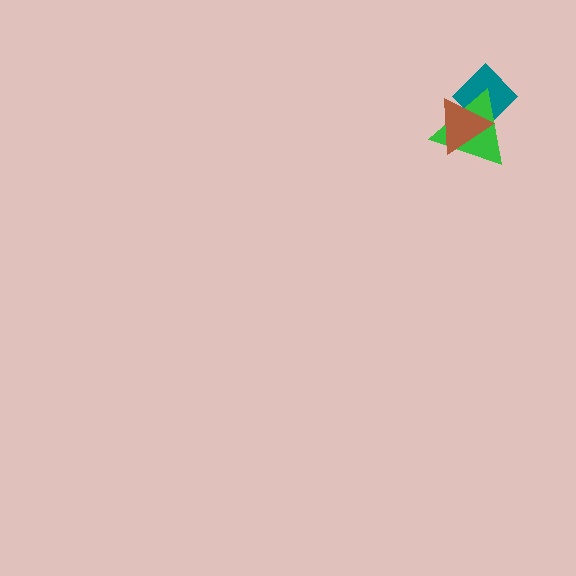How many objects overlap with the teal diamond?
2 objects overlap with the teal diamond.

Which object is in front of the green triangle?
The brown triangle is in front of the green triangle.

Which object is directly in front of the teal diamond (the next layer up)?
The green triangle is directly in front of the teal diamond.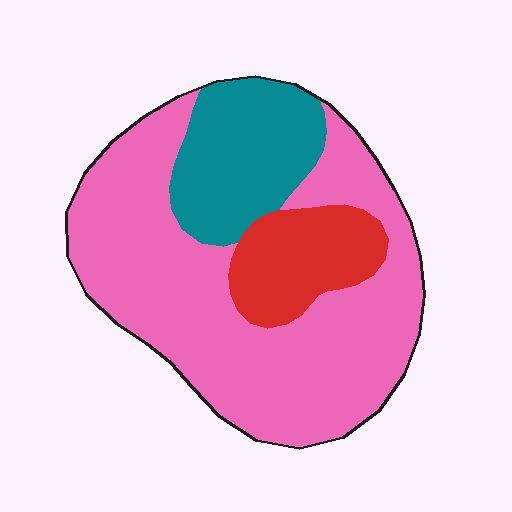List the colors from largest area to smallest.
From largest to smallest: pink, teal, red.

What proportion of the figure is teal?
Teal covers 20% of the figure.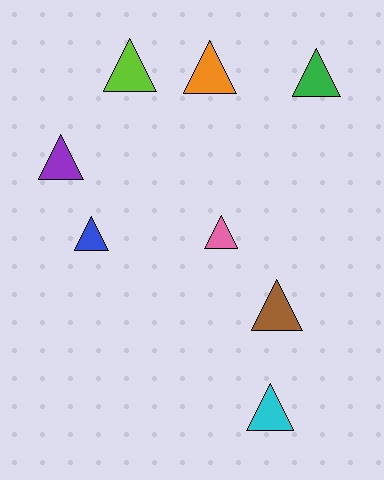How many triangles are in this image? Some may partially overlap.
There are 8 triangles.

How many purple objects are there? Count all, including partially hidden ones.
There is 1 purple object.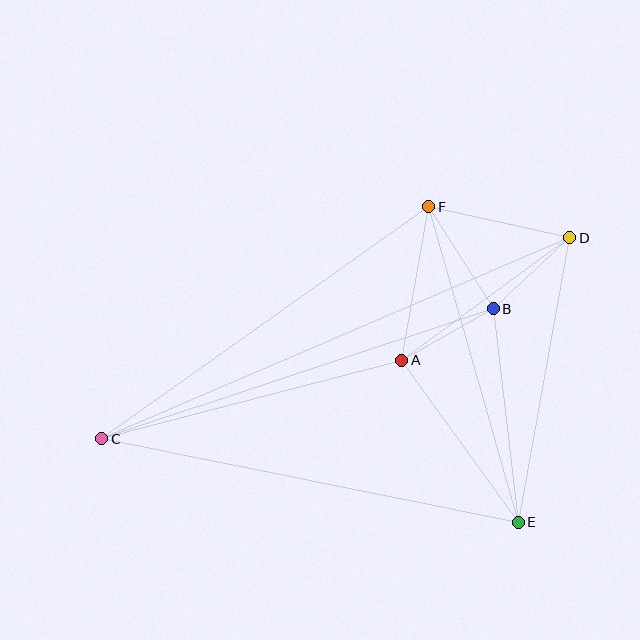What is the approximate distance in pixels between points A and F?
The distance between A and F is approximately 156 pixels.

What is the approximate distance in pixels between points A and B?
The distance between A and B is approximately 105 pixels.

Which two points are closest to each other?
Points B and D are closest to each other.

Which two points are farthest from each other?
Points C and D are farthest from each other.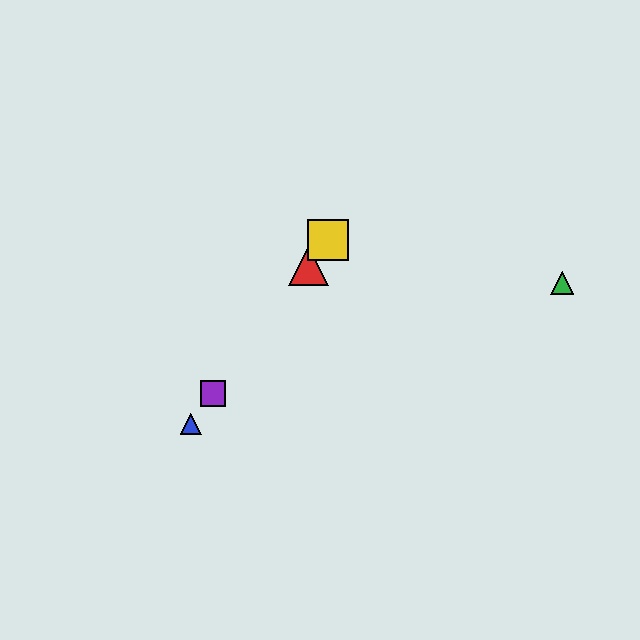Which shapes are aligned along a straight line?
The red triangle, the blue triangle, the yellow square, the purple square are aligned along a straight line.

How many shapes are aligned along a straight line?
4 shapes (the red triangle, the blue triangle, the yellow square, the purple square) are aligned along a straight line.